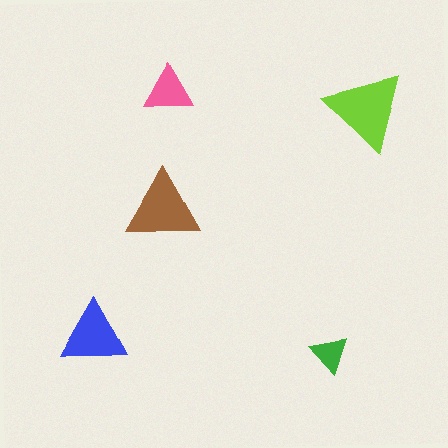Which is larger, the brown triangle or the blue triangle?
The brown one.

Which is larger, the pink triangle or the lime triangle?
The lime one.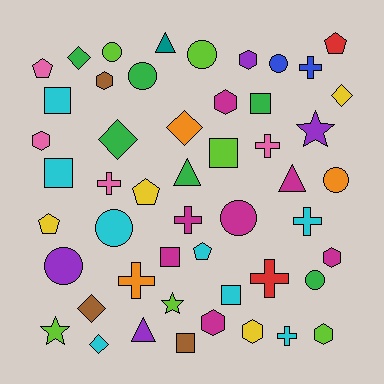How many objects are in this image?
There are 50 objects.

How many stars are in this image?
There are 3 stars.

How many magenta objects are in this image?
There are 7 magenta objects.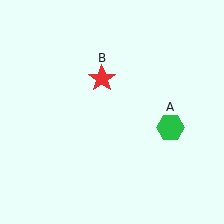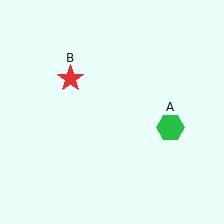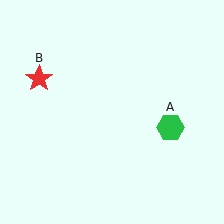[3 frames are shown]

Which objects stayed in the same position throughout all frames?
Green hexagon (object A) remained stationary.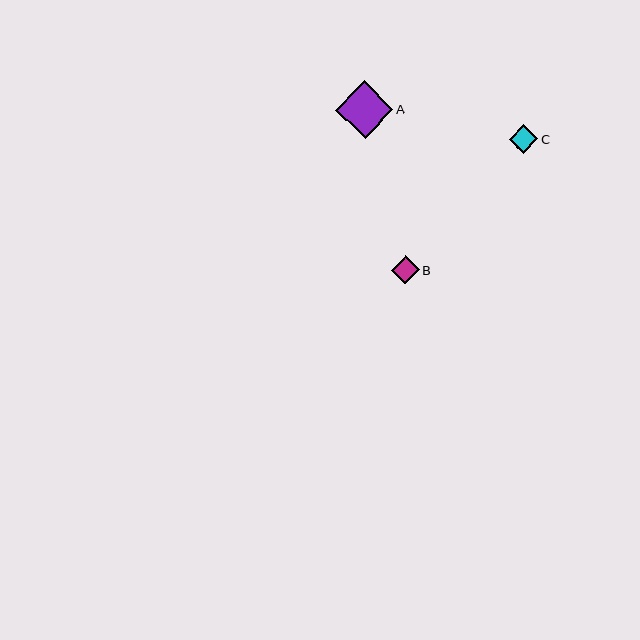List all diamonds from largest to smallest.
From largest to smallest: A, C, B.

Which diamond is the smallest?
Diamond B is the smallest with a size of approximately 27 pixels.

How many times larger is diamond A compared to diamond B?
Diamond A is approximately 2.1 times the size of diamond B.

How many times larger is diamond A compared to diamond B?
Diamond A is approximately 2.1 times the size of diamond B.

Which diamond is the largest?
Diamond A is the largest with a size of approximately 57 pixels.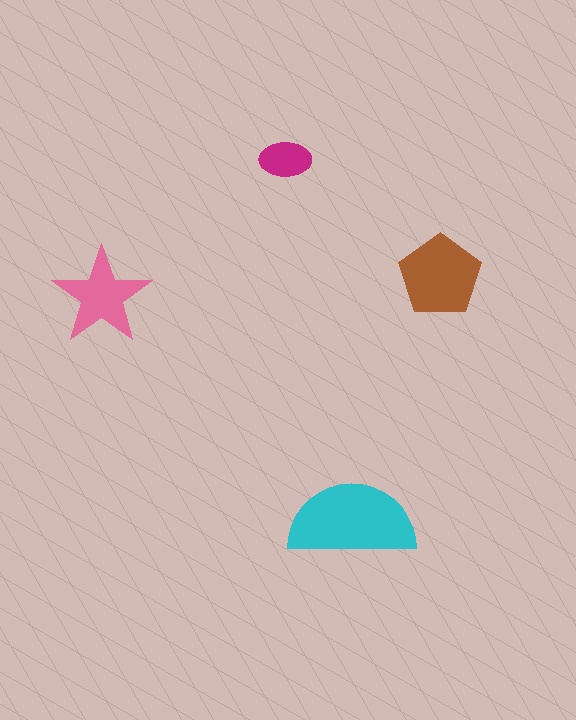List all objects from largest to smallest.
The cyan semicircle, the brown pentagon, the pink star, the magenta ellipse.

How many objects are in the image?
There are 4 objects in the image.